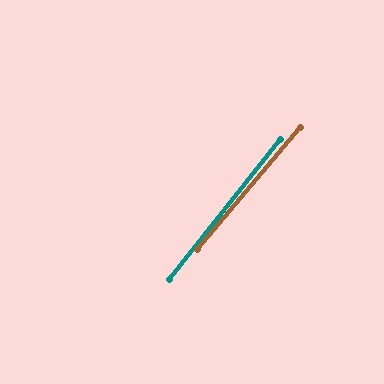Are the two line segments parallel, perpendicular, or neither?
Parallel — their directions differ by only 1.8°.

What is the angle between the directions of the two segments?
Approximately 2 degrees.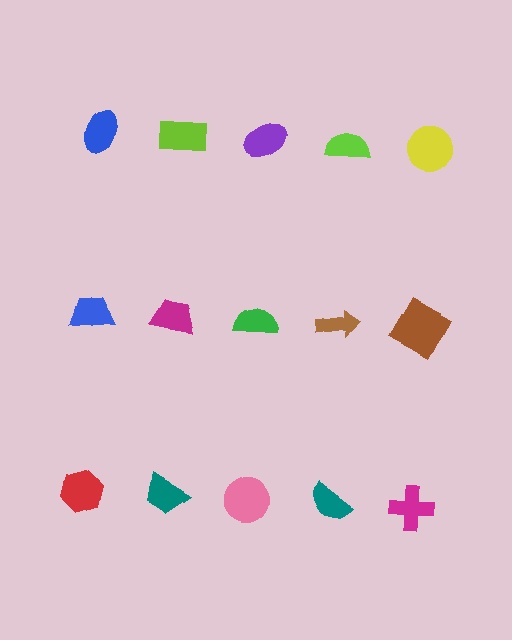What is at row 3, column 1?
A red hexagon.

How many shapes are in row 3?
5 shapes.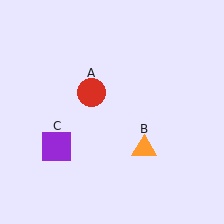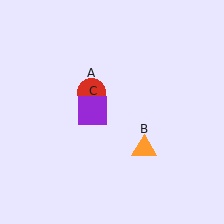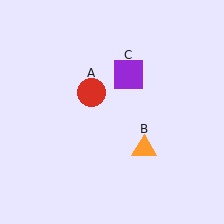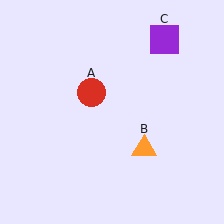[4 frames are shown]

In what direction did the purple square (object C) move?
The purple square (object C) moved up and to the right.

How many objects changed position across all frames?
1 object changed position: purple square (object C).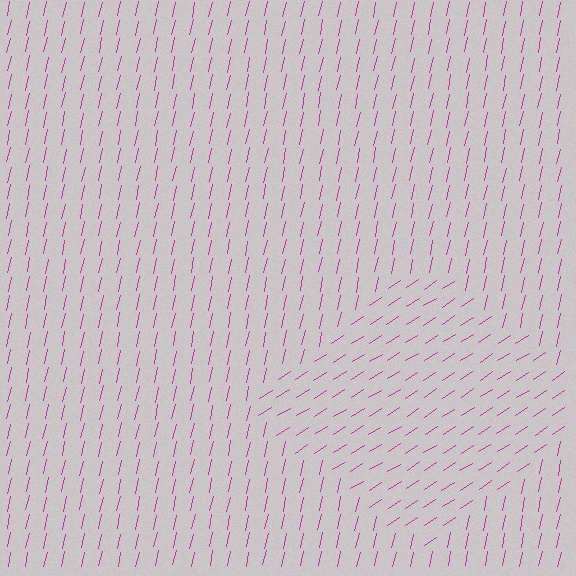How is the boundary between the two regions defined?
The boundary is defined purely by a change in line orientation (approximately 45 degrees difference). All lines are the same color and thickness.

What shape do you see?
I see a diamond.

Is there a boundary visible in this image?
Yes, there is a texture boundary formed by a change in line orientation.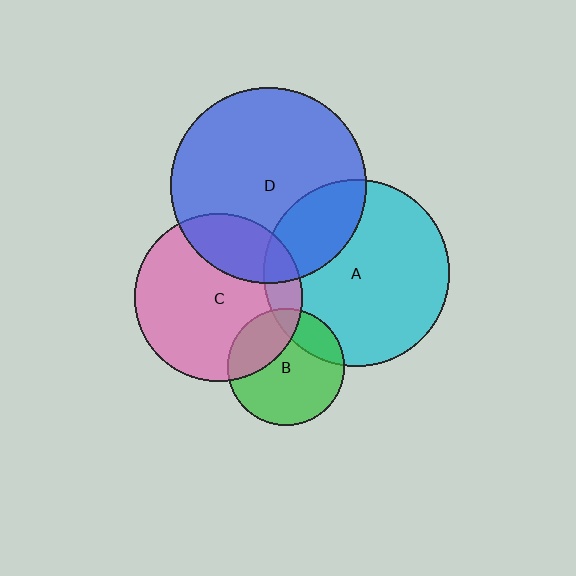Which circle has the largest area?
Circle D (blue).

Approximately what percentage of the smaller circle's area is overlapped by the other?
Approximately 15%.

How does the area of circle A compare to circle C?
Approximately 1.2 times.